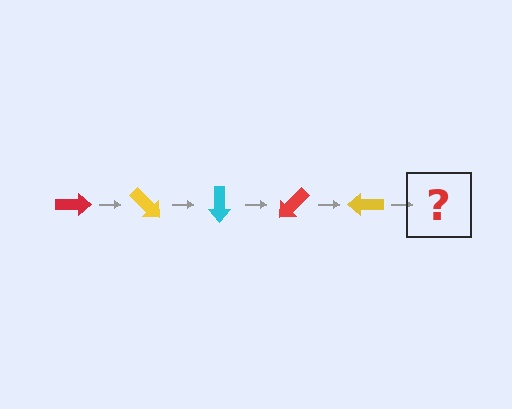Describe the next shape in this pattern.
It should be a cyan arrow, rotated 225 degrees from the start.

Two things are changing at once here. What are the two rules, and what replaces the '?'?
The two rules are that it rotates 45 degrees each step and the color cycles through red, yellow, and cyan. The '?' should be a cyan arrow, rotated 225 degrees from the start.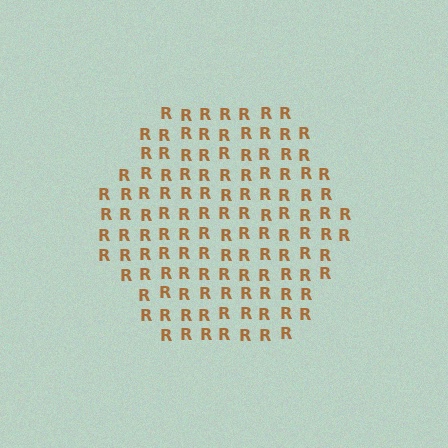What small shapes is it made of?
It is made of small letter R's.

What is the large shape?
The large shape is a hexagon.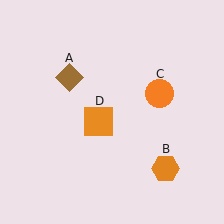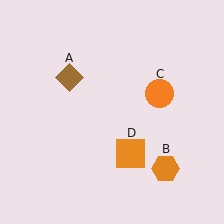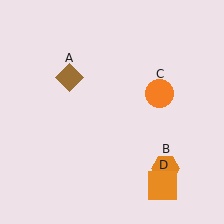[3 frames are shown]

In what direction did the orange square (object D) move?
The orange square (object D) moved down and to the right.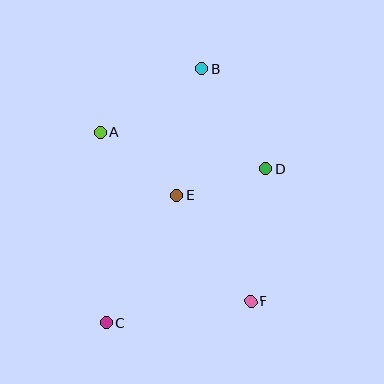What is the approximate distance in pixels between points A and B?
The distance between A and B is approximately 120 pixels.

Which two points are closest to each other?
Points D and E are closest to each other.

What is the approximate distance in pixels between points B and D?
The distance between B and D is approximately 118 pixels.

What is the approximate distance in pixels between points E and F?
The distance between E and F is approximately 129 pixels.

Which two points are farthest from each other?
Points B and C are farthest from each other.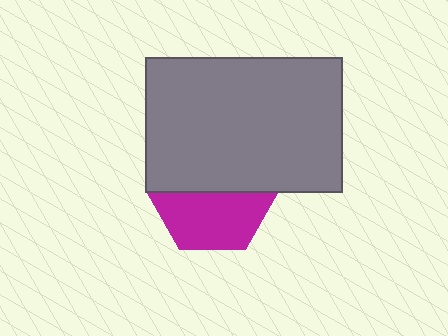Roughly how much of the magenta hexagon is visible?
About half of it is visible (roughly 48%).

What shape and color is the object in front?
The object in front is a gray rectangle.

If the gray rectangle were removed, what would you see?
You would see the complete magenta hexagon.